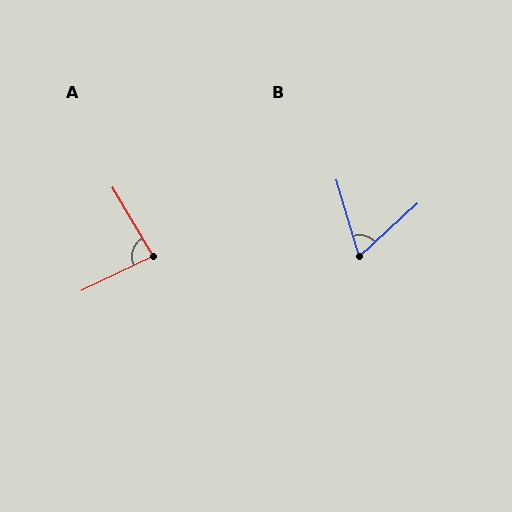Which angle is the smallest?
B, at approximately 64 degrees.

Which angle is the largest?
A, at approximately 85 degrees.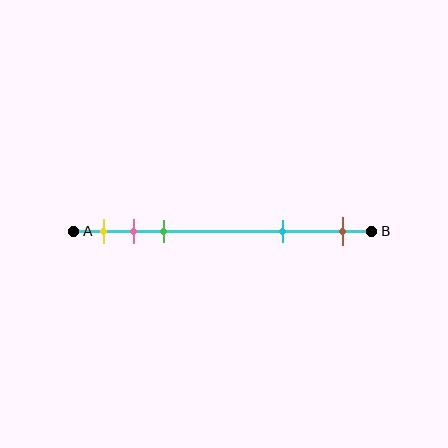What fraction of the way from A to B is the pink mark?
The pink mark is approximately 20% (0.2) of the way from A to B.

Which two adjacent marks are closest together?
The pink and green marks are the closest adjacent pair.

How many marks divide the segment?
There are 5 marks dividing the segment.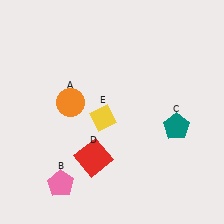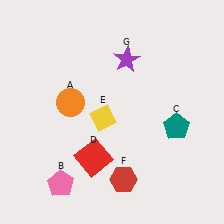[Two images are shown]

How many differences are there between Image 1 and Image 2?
There are 2 differences between the two images.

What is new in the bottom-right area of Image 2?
A red hexagon (F) was added in the bottom-right area of Image 2.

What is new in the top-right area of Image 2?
A purple star (G) was added in the top-right area of Image 2.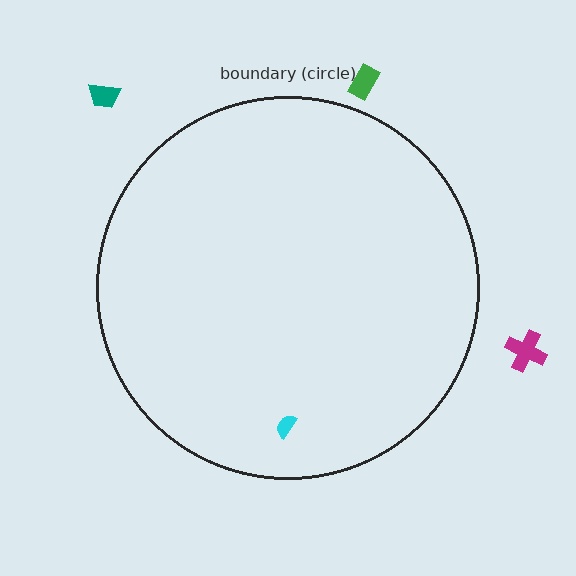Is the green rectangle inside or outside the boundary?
Outside.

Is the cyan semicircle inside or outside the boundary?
Inside.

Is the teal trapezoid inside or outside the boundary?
Outside.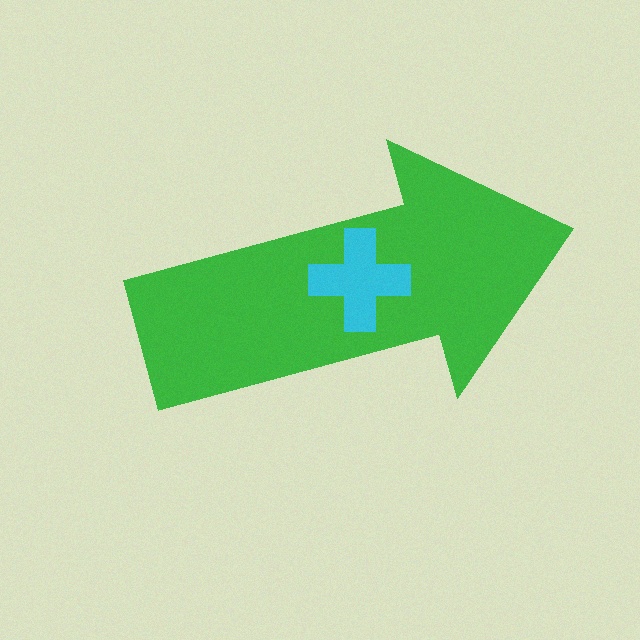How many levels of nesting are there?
2.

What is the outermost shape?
The green arrow.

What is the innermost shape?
The cyan cross.